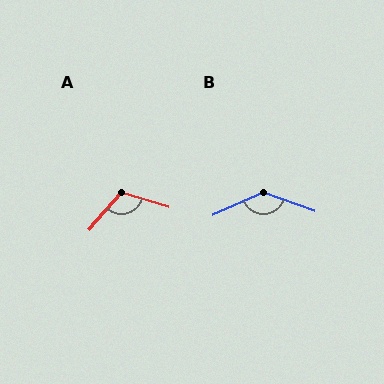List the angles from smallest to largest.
A (115°), B (136°).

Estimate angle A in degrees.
Approximately 115 degrees.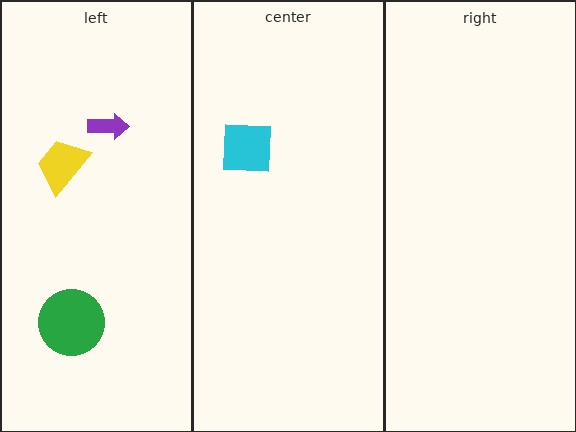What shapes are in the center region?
The cyan square.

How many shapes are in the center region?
1.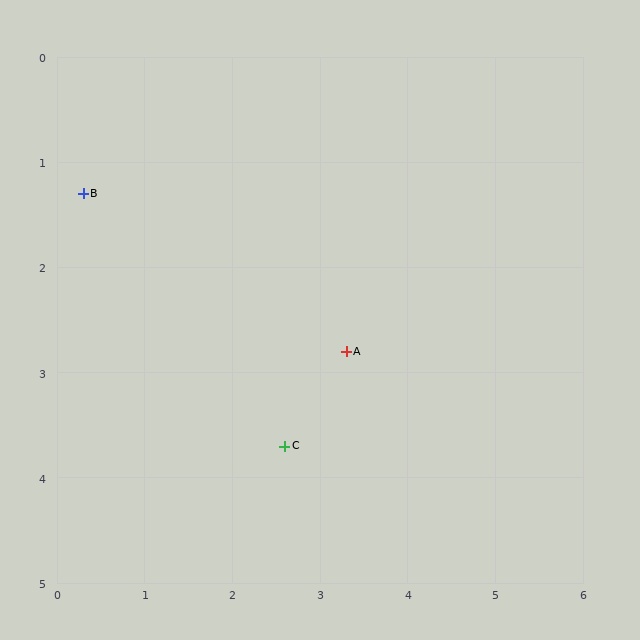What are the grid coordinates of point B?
Point B is at approximately (0.3, 1.3).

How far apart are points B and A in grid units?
Points B and A are about 3.4 grid units apart.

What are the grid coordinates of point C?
Point C is at approximately (2.6, 3.7).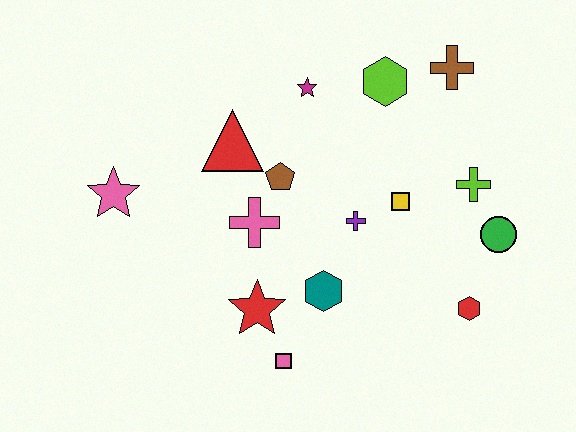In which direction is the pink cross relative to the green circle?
The pink cross is to the left of the green circle.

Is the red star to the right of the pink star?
Yes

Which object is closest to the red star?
The pink square is closest to the red star.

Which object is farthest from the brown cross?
The pink star is farthest from the brown cross.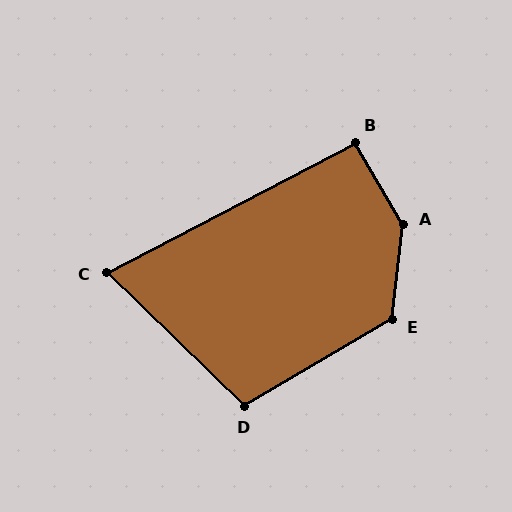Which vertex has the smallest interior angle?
C, at approximately 71 degrees.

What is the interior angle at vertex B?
Approximately 93 degrees (approximately right).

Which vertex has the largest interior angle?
A, at approximately 143 degrees.